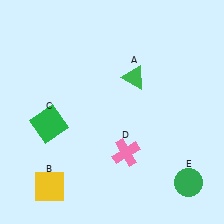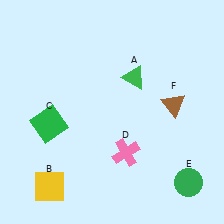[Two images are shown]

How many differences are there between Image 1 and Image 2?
There is 1 difference between the two images.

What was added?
A brown triangle (F) was added in Image 2.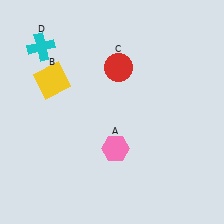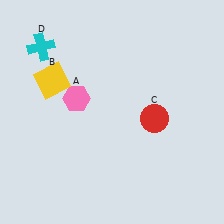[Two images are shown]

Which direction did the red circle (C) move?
The red circle (C) moved down.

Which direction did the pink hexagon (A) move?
The pink hexagon (A) moved up.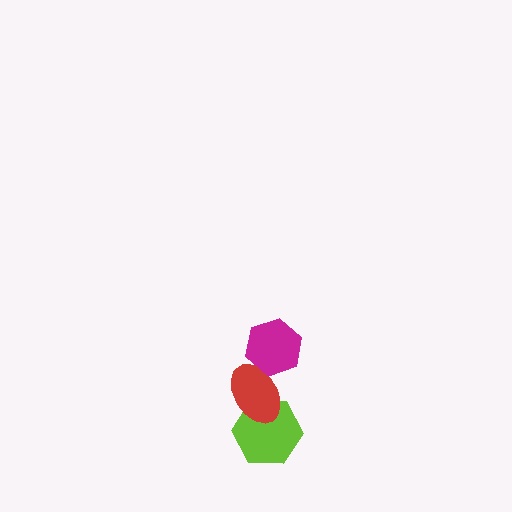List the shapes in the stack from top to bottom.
From top to bottom: the magenta hexagon, the red ellipse, the lime hexagon.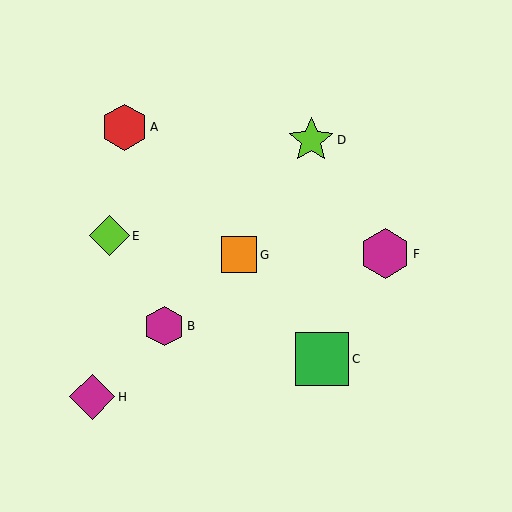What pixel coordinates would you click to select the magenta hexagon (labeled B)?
Click at (164, 326) to select the magenta hexagon B.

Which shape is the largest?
The green square (labeled C) is the largest.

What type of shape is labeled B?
Shape B is a magenta hexagon.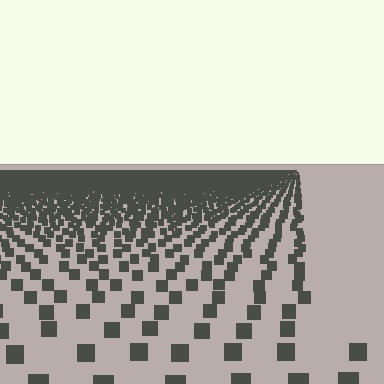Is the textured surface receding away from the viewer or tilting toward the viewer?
The surface is receding away from the viewer. Texture elements get smaller and denser toward the top.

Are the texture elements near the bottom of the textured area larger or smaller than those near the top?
Larger. Near the bottom, elements are closer to the viewer and appear at a bigger on-screen size.